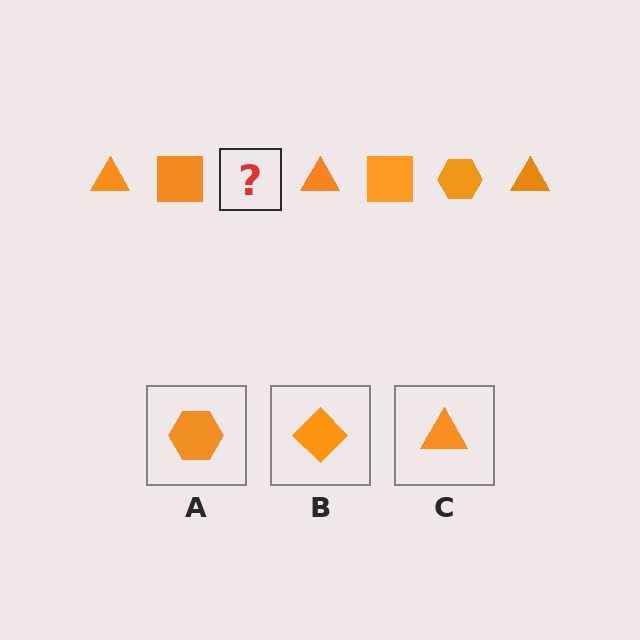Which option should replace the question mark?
Option A.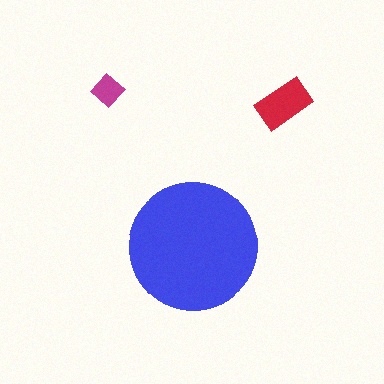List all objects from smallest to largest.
The magenta diamond, the red rectangle, the blue circle.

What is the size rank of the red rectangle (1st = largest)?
2nd.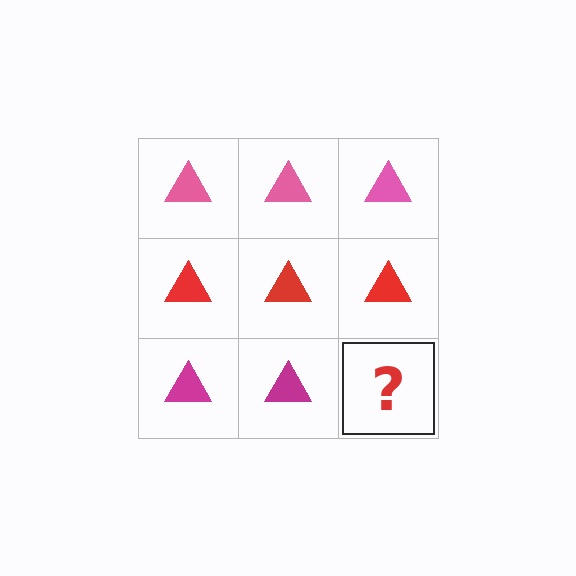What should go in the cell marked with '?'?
The missing cell should contain a magenta triangle.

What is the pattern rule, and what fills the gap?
The rule is that each row has a consistent color. The gap should be filled with a magenta triangle.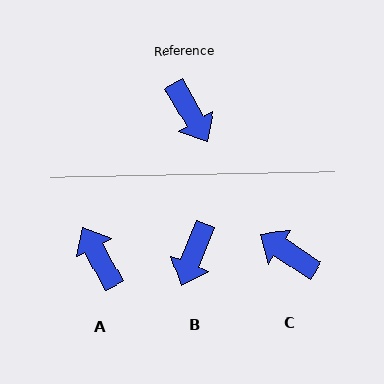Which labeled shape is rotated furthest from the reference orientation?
A, about 178 degrees away.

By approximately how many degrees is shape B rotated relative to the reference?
Approximately 52 degrees clockwise.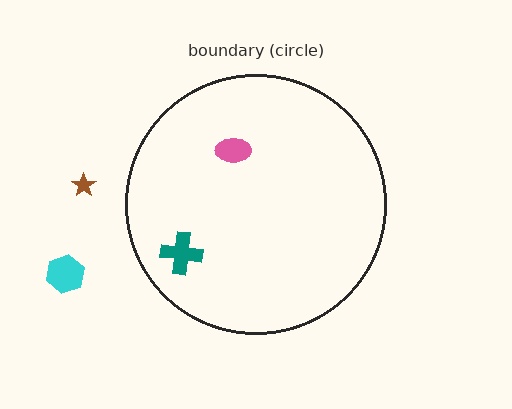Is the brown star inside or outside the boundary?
Outside.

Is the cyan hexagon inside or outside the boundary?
Outside.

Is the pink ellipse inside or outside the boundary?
Inside.